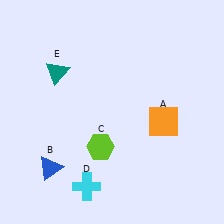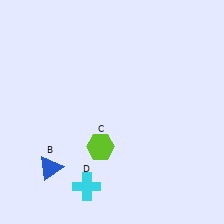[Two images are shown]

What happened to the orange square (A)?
The orange square (A) was removed in Image 2. It was in the bottom-right area of Image 1.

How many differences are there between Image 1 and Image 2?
There are 2 differences between the two images.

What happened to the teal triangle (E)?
The teal triangle (E) was removed in Image 2. It was in the top-left area of Image 1.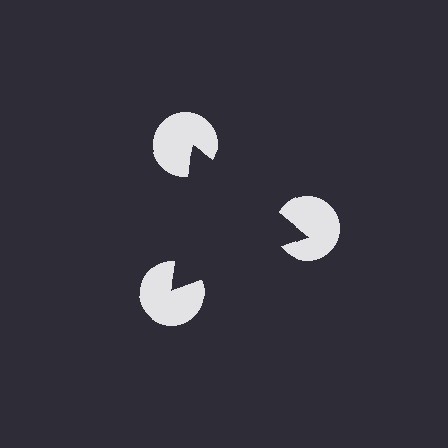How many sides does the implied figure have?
3 sides.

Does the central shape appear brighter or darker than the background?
It typically appears slightly darker than the background, even though no actual brightness change is drawn.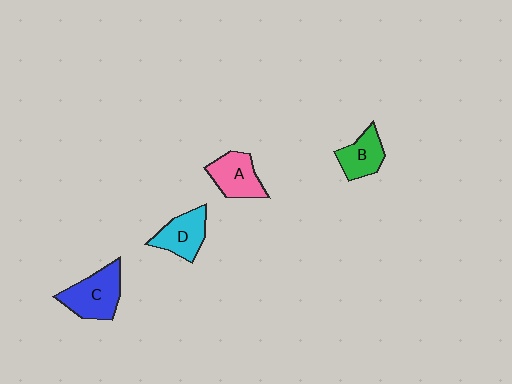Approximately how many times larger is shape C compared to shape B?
Approximately 1.4 times.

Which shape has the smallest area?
Shape B (green).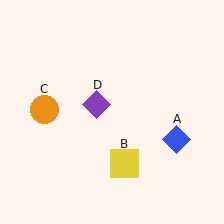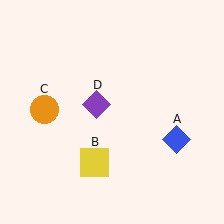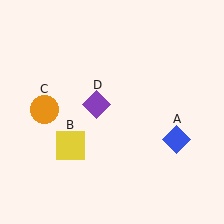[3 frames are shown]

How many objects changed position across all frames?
1 object changed position: yellow square (object B).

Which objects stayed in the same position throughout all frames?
Blue diamond (object A) and orange circle (object C) and purple diamond (object D) remained stationary.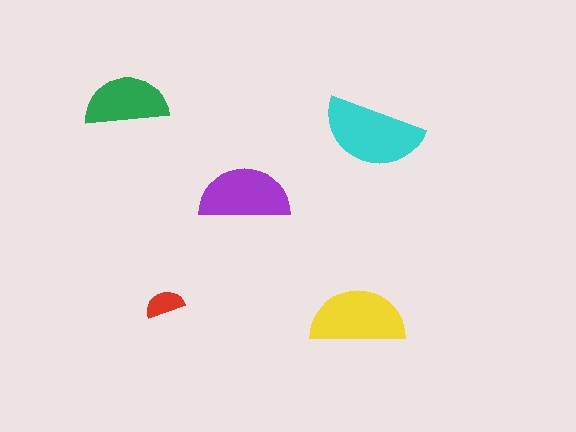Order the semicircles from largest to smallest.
the cyan one, the yellow one, the purple one, the green one, the red one.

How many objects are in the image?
There are 5 objects in the image.